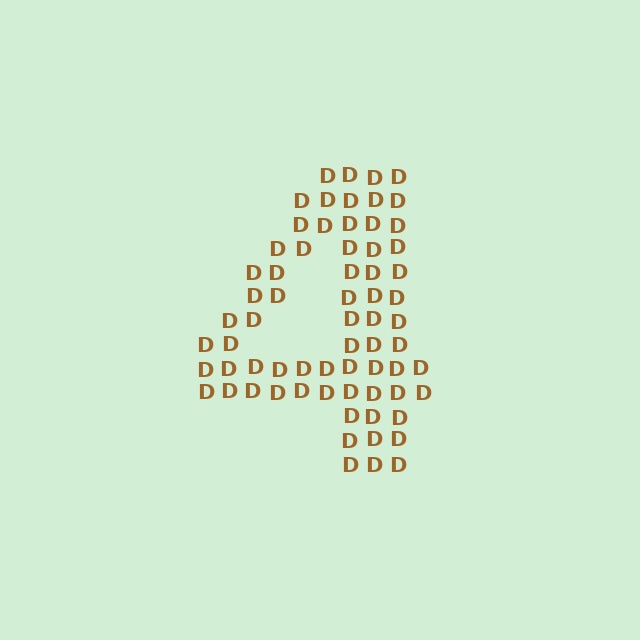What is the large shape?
The large shape is the digit 4.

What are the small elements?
The small elements are letter D's.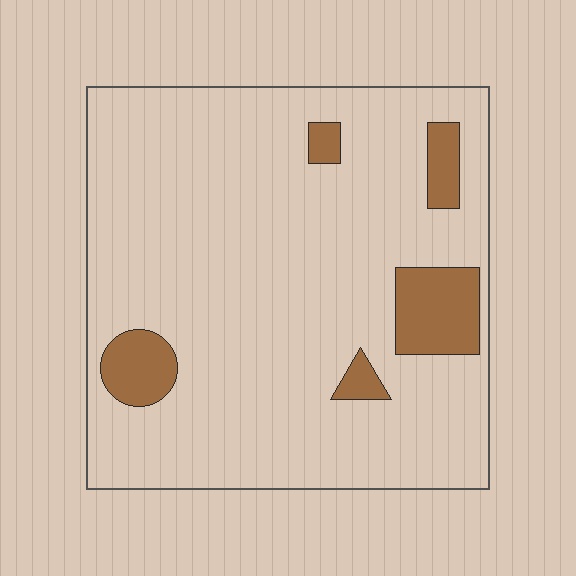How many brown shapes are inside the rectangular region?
5.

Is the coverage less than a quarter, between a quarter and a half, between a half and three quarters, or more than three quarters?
Less than a quarter.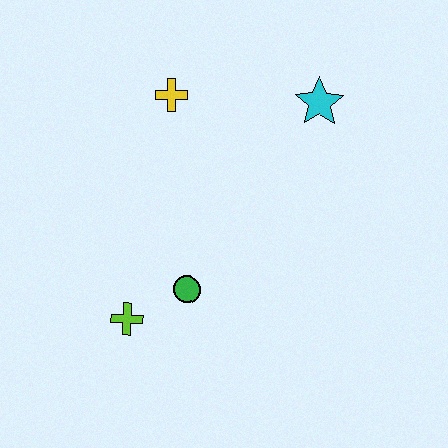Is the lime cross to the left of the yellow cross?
Yes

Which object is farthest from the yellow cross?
The lime cross is farthest from the yellow cross.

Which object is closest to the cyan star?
The yellow cross is closest to the cyan star.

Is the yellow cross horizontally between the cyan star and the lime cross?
Yes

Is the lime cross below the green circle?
Yes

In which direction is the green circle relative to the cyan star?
The green circle is below the cyan star.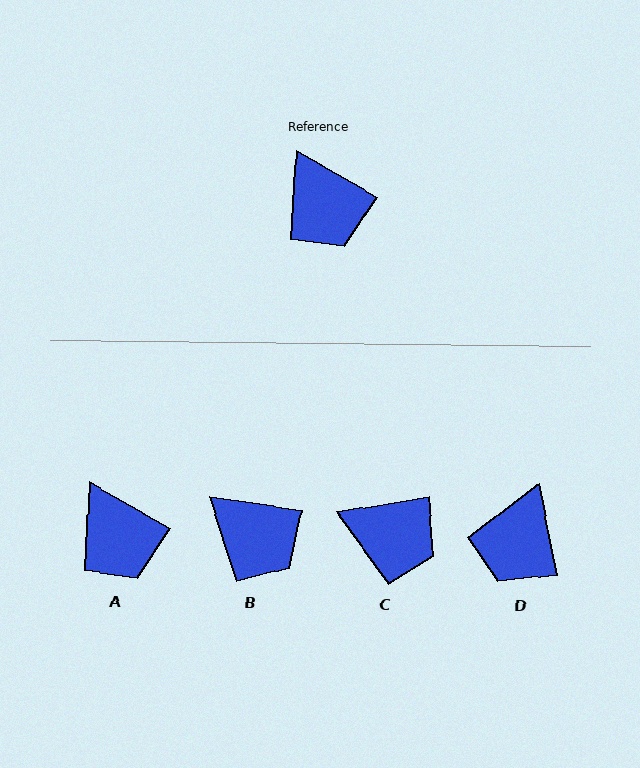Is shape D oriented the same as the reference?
No, it is off by about 49 degrees.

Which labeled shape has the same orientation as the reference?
A.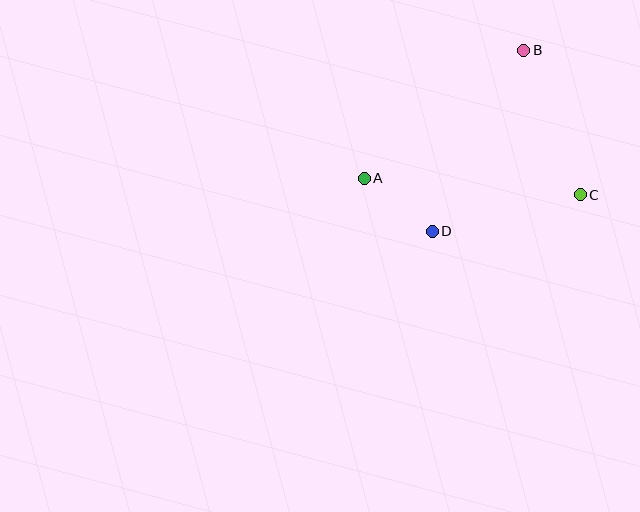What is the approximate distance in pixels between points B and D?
The distance between B and D is approximately 203 pixels.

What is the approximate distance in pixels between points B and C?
The distance between B and C is approximately 156 pixels.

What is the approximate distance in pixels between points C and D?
The distance between C and D is approximately 153 pixels.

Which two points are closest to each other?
Points A and D are closest to each other.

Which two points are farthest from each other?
Points A and C are farthest from each other.